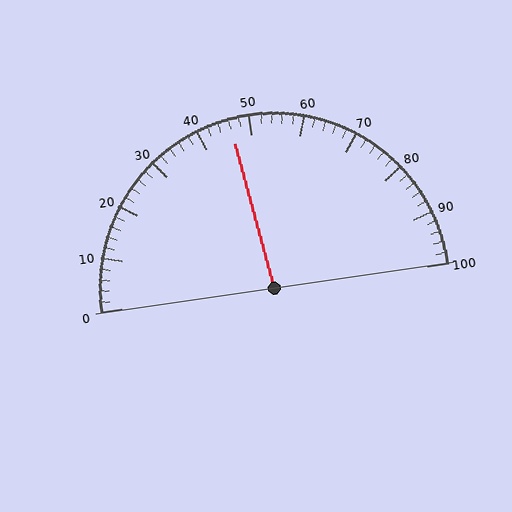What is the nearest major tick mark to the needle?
The nearest major tick mark is 50.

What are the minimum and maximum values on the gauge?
The gauge ranges from 0 to 100.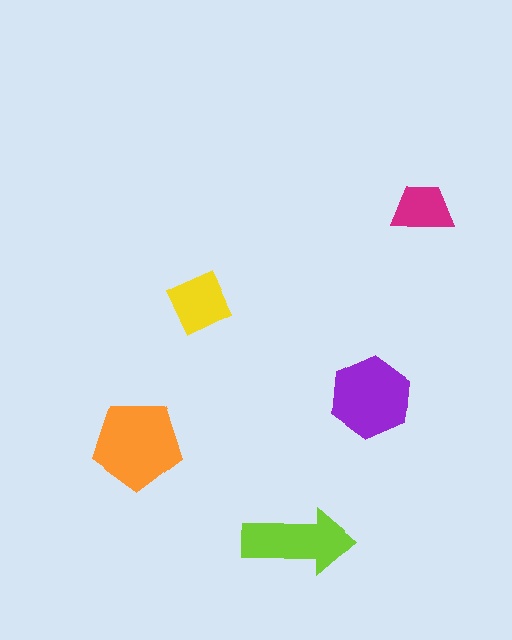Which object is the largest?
The orange pentagon.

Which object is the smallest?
The magenta trapezoid.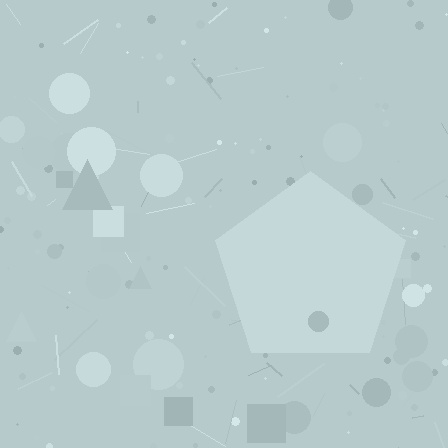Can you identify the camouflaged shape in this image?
The camouflaged shape is a pentagon.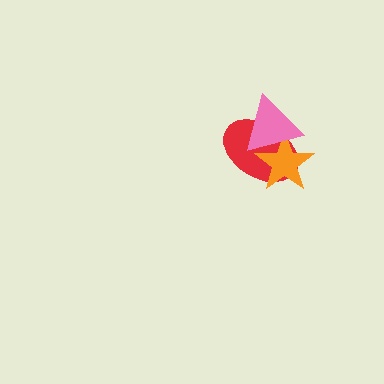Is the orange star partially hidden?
Yes, it is partially covered by another shape.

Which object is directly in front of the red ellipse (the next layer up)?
The orange star is directly in front of the red ellipse.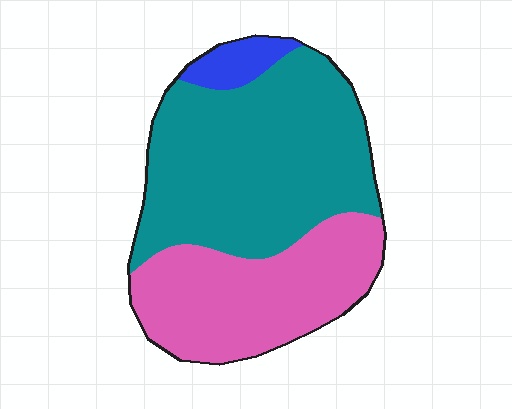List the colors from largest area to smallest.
From largest to smallest: teal, pink, blue.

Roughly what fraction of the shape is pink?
Pink takes up about three eighths (3/8) of the shape.